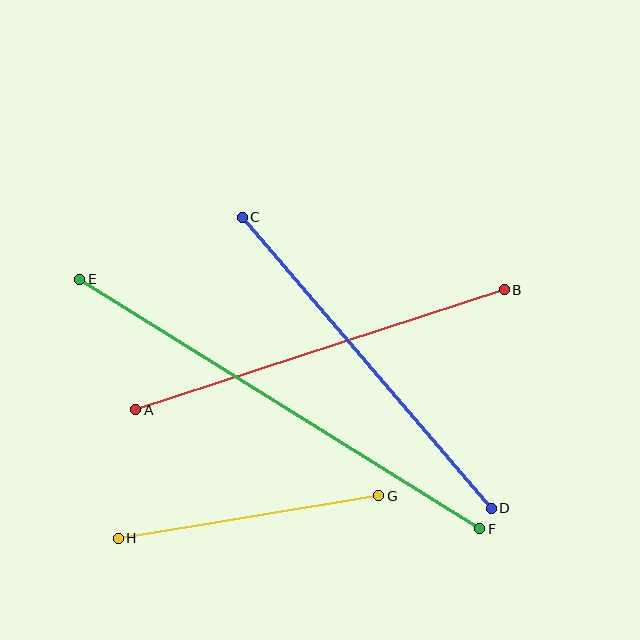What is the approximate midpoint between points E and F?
The midpoint is at approximately (280, 404) pixels.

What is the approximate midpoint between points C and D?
The midpoint is at approximately (367, 363) pixels.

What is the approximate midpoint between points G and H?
The midpoint is at approximately (248, 517) pixels.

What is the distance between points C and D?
The distance is approximately 383 pixels.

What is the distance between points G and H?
The distance is approximately 264 pixels.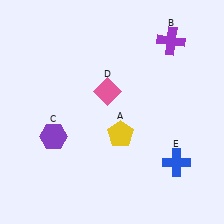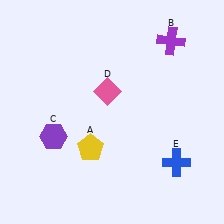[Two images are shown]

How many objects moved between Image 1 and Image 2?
1 object moved between the two images.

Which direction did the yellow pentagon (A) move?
The yellow pentagon (A) moved left.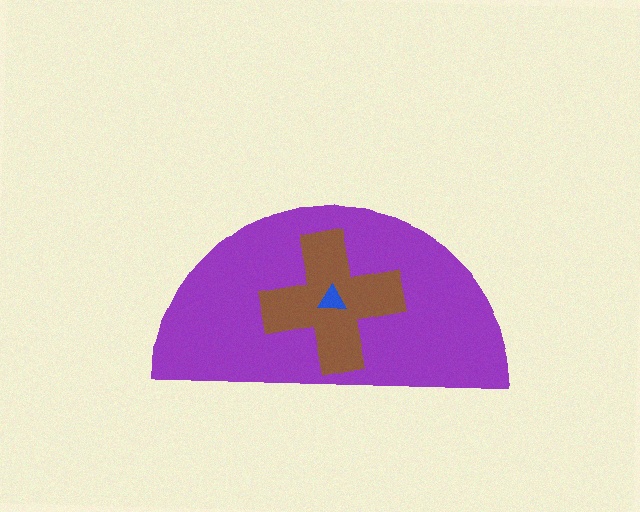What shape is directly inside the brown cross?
The blue triangle.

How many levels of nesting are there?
3.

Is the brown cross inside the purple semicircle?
Yes.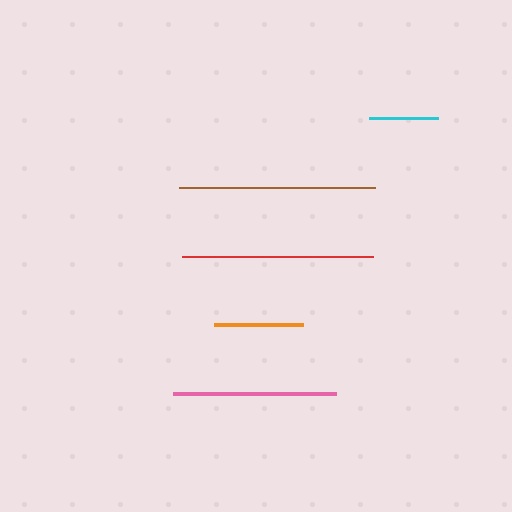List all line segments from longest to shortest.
From longest to shortest: brown, red, pink, orange, cyan.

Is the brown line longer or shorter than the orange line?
The brown line is longer than the orange line.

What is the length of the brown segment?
The brown segment is approximately 196 pixels long.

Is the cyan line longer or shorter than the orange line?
The orange line is longer than the cyan line.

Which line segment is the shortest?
The cyan line is the shortest at approximately 69 pixels.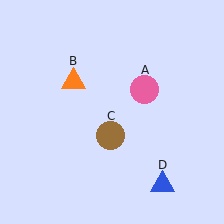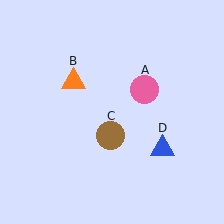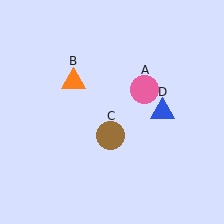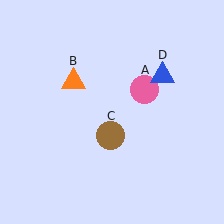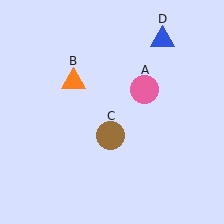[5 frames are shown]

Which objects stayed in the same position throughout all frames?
Pink circle (object A) and orange triangle (object B) and brown circle (object C) remained stationary.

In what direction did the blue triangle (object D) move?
The blue triangle (object D) moved up.